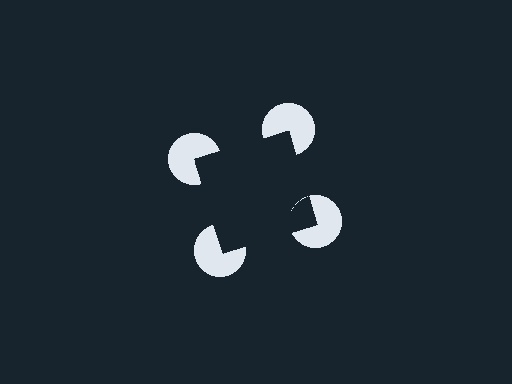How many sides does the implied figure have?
4 sides.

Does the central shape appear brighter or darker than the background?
It typically appears slightly darker than the background, even though no actual brightness change is drawn.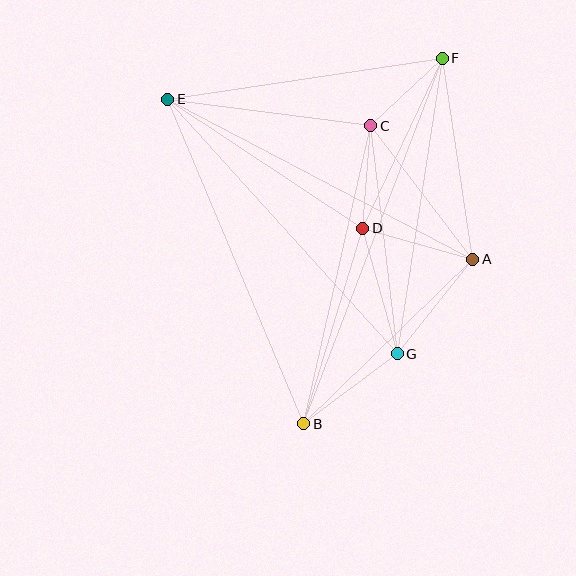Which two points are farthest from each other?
Points B and F are farthest from each other.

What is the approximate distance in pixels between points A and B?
The distance between A and B is approximately 236 pixels.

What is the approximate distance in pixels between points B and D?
The distance between B and D is approximately 204 pixels.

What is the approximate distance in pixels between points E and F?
The distance between E and F is approximately 278 pixels.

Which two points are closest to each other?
Points C and F are closest to each other.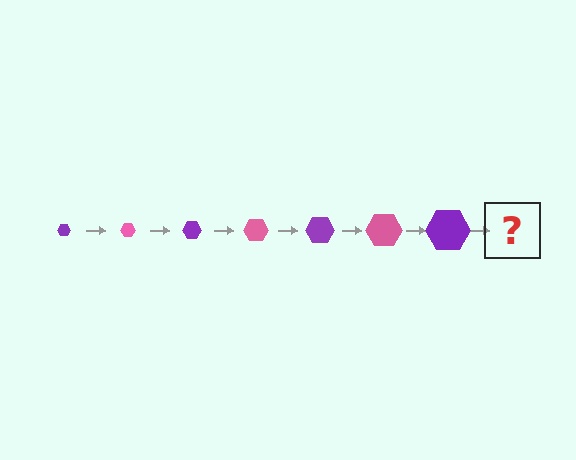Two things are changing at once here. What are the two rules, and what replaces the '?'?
The two rules are that the hexagon grows larger each step and the color cycles through purple and pink. The '?' should be a pink hexagon, larger than the previous one.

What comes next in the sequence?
The next element should be a pink hexagon, larger than the previous one.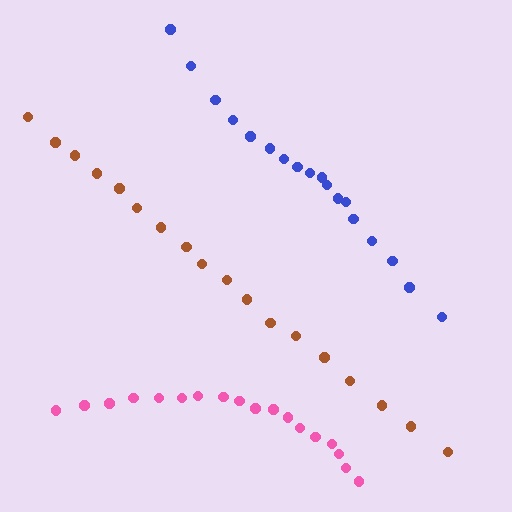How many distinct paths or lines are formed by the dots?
There are 3 distinct paths.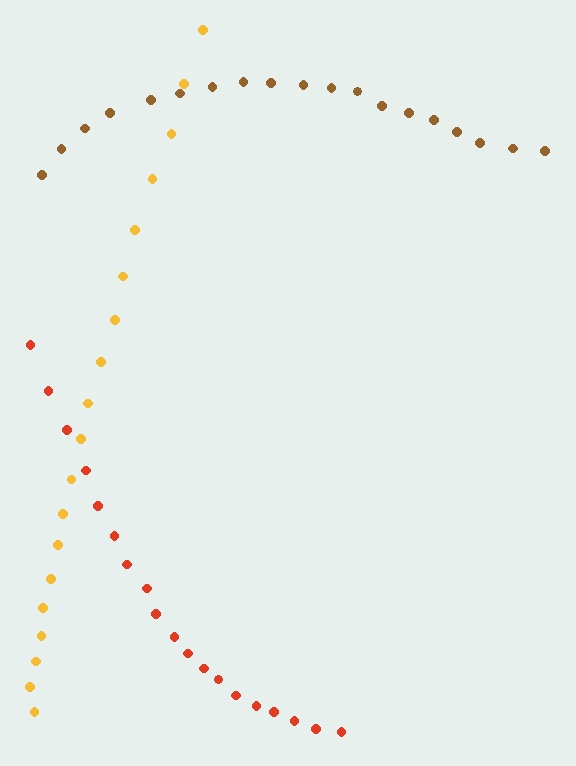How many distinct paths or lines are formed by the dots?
There are 3 distinct paths.